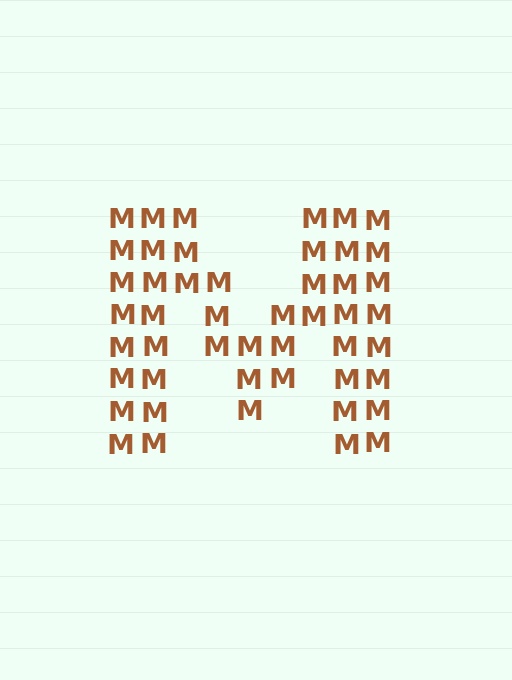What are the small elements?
The small elements are letter M's.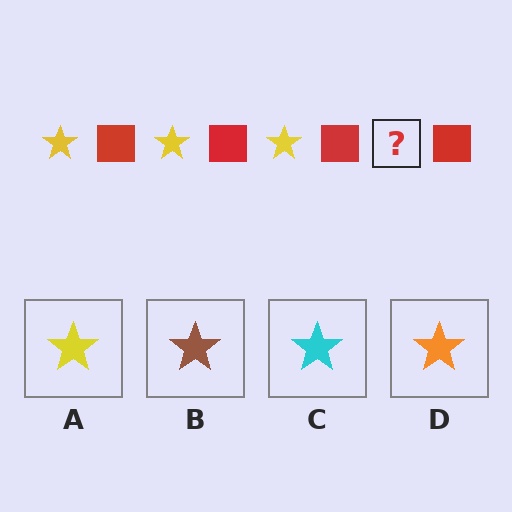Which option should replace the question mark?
Option A.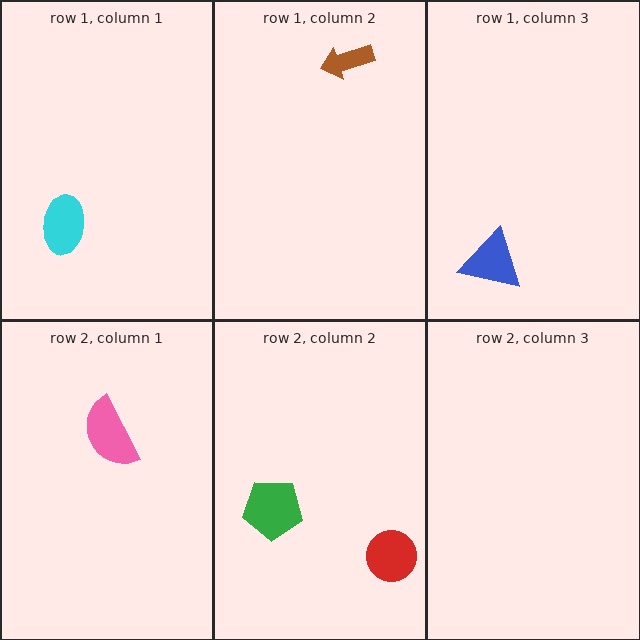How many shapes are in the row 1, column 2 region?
1.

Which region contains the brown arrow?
The row 1, column 2 region.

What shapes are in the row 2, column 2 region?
The red circle, the green pentagon.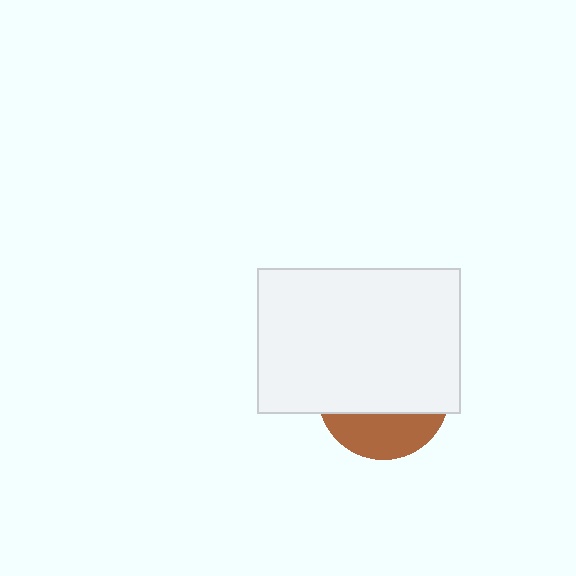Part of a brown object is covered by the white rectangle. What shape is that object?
It is a circle.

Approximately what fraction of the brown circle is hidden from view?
Roughly 68% of the brown circle is hidden behind the white rectangle.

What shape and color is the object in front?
The object in front is a white rectangle.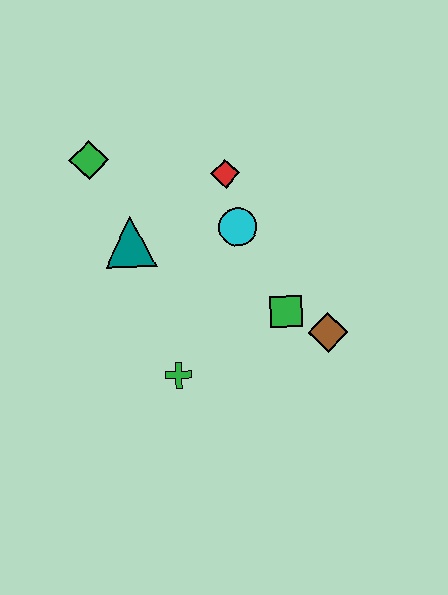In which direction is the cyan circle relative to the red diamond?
The cyan circle is below the red diamond.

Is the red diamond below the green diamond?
Yes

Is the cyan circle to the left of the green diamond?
No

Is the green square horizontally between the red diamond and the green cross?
No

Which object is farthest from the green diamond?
The brown diamond is farthest from the green diamond.